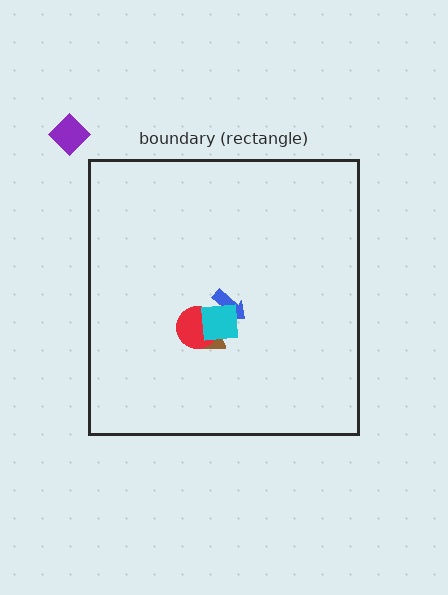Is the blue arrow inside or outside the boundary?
Inside.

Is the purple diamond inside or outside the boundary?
Outside.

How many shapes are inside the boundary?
4 inside, 1 outside.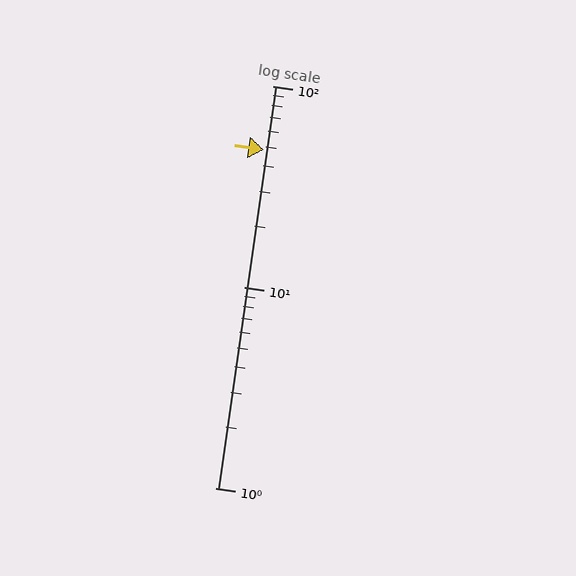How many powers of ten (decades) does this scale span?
The scale spans 2 decades, from 1 to 100.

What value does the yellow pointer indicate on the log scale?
The pointer indicates approximately 48.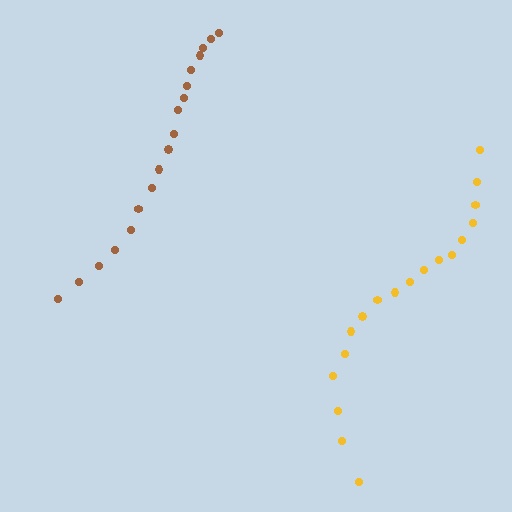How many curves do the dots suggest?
There are 2 distinct paths.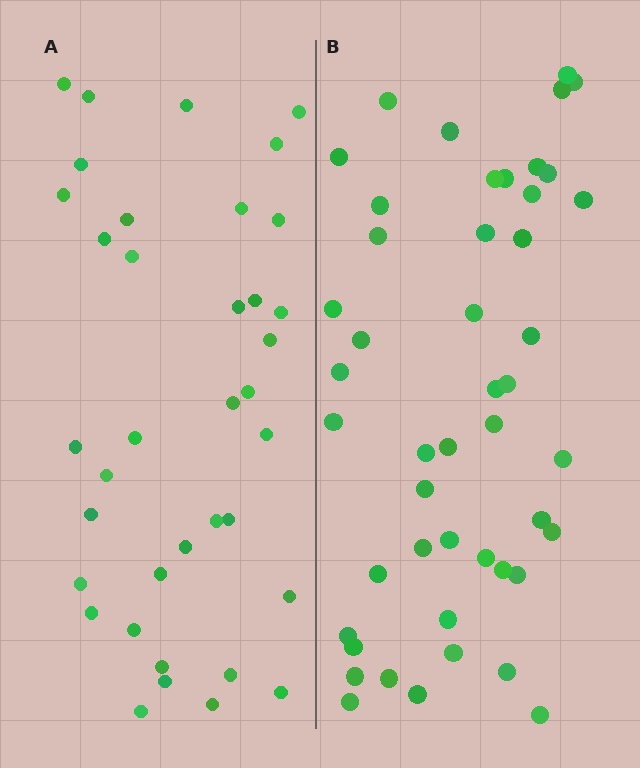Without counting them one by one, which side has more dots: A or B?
Region B (the right region) has more dots.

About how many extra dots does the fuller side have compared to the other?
Region B has roughly 10 or so more dots than region A.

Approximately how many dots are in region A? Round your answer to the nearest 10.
About 40 dots. (The exact count is 37, which rounds to 40.)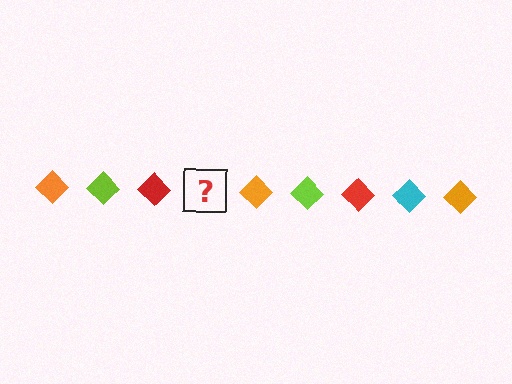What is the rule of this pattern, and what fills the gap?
The rule is that the pattern cycles through orange, lime, red, cyan diamonds. The gap should be filled with a cyan diamond.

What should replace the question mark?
The question mark should be replaced with a cyan diamond.